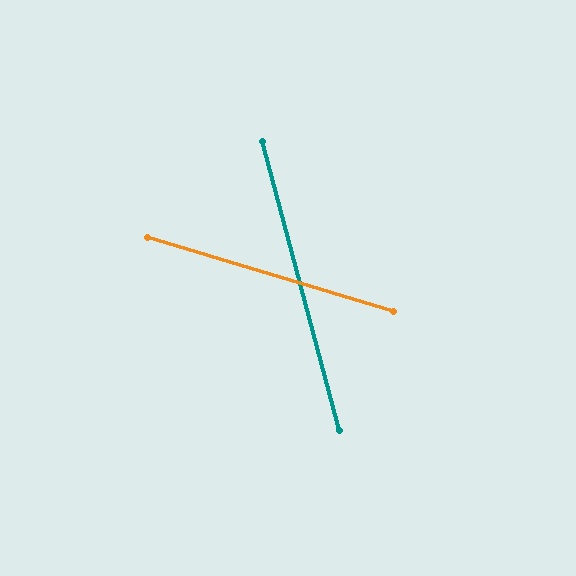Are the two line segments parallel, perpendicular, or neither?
Neither parallel nor perpendicular — they differ by about 58°.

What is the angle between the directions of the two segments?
Approximately 58 degrees.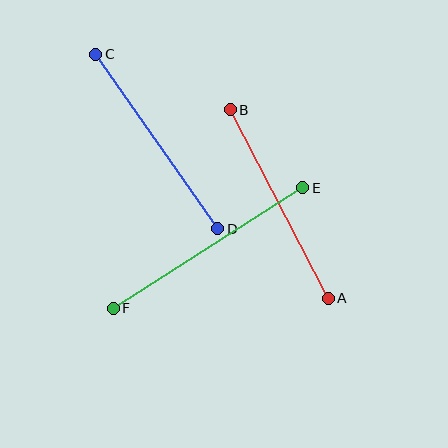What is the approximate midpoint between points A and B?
The midpoint is at approximately (279, 204) pixels.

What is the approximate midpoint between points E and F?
The midpoint is at approximately (208, 248) pixels.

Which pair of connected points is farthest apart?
Points E and F are farthest apart.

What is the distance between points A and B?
The distance is approximately 212 pixels.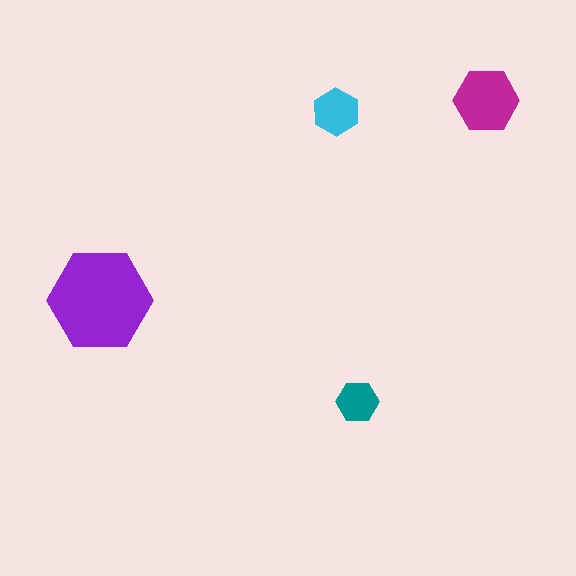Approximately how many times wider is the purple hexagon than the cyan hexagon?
About 2 times wider.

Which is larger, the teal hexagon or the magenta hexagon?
The magenta one.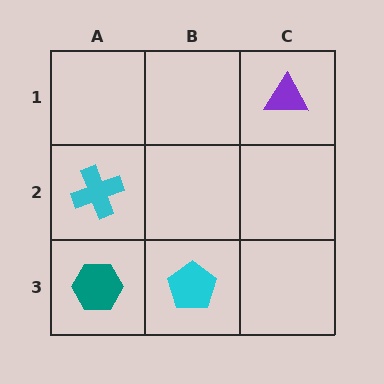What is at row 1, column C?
A purple triangle.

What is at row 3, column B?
A cyan pentagon.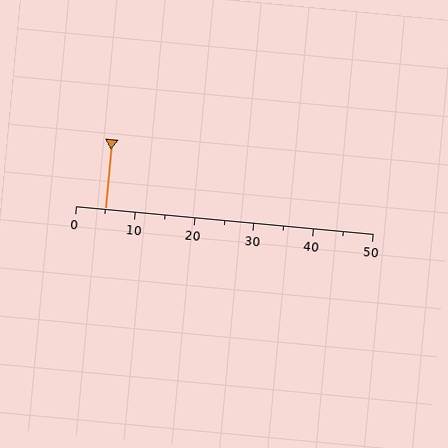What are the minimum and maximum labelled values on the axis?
The axis runs from 0 to 50.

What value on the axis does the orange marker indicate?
The marker indicates approximately 5.